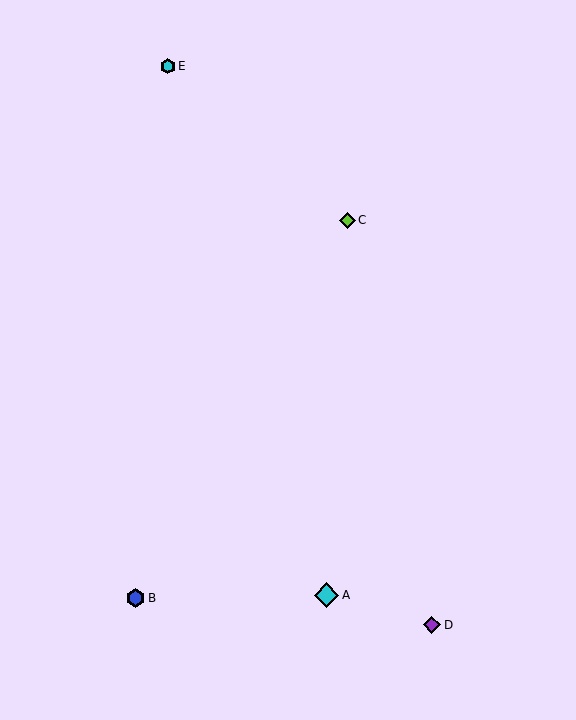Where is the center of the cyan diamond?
The center of the cyan diamond is at (327, 595).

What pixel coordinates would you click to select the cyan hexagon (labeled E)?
Click at (168, 66) to select the cyan hexagon E.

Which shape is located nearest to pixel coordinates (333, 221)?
The lime diamond (labeled C) at (347, 220) is nearest to that location.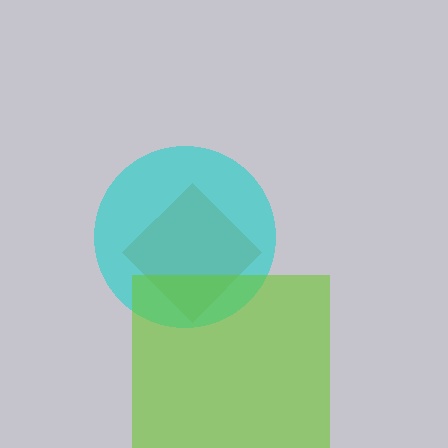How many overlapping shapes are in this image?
There are 3 overlapping shapes in the image.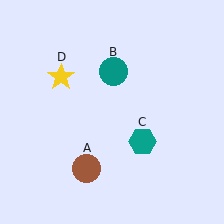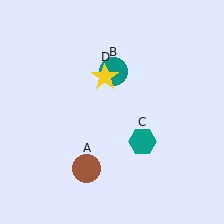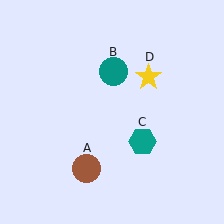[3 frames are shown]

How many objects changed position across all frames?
1 object changed position: yellow star (object D).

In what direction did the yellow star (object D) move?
The yellow star (object D) moved right.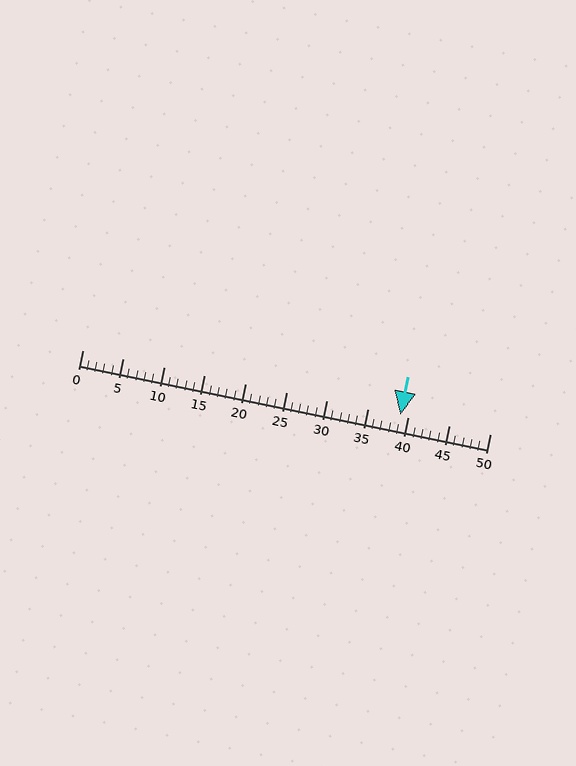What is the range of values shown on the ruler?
The ruler shows values from 0 to 50.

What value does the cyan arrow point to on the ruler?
The cyan arrow points to approximately 39.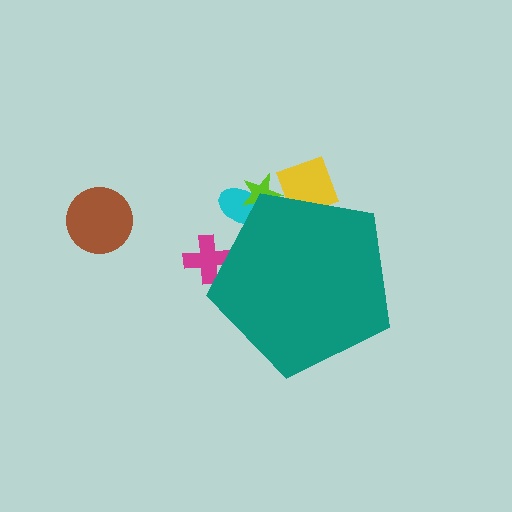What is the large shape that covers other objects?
A teal pentagon.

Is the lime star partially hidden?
Yes, the lime star is partially hidden behind the teal pentagon.